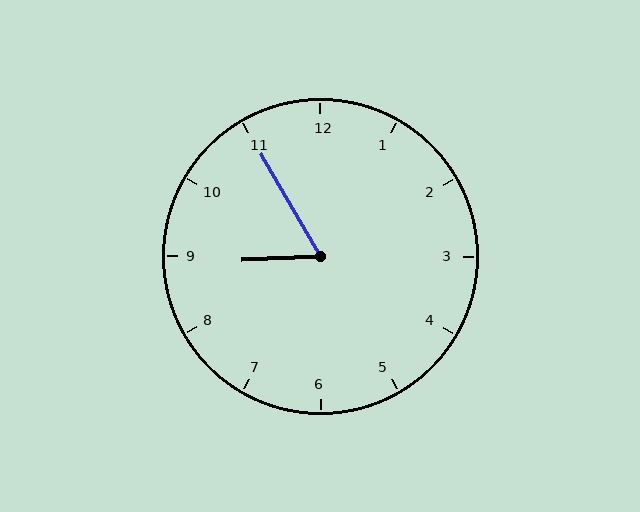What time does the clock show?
8:55.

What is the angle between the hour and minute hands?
Approximately 62 degrees.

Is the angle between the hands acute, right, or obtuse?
It is acute.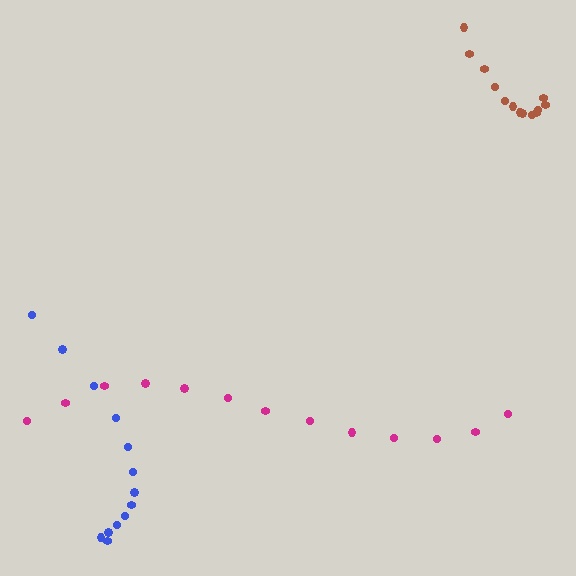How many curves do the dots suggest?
There are 3 distinct paths.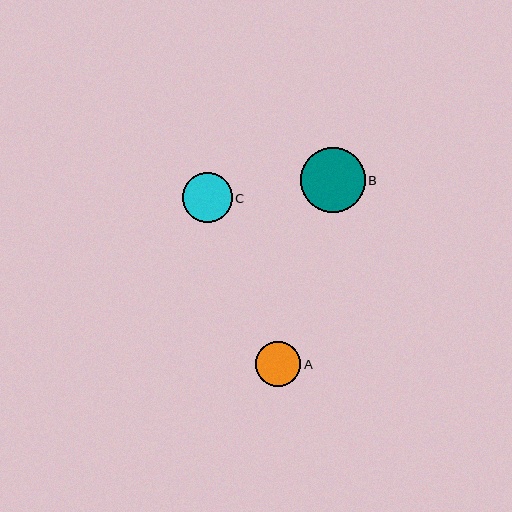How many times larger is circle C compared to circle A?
Circle C is approximately 1.1 times the size of circle A.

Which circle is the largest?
Circle B is the largest with a size of approximately 65 pixels.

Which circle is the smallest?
Circle A is the smallest with a size of approximately 45 pixels.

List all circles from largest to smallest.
From largest to smallest: B, C, A.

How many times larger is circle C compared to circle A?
Circle C is approximately 1.1 times the size of circle A.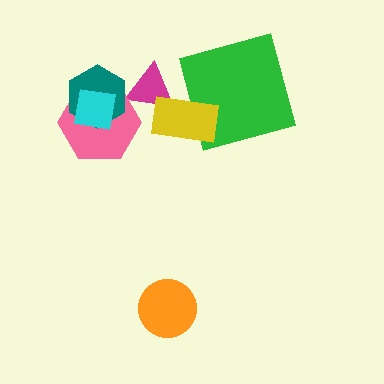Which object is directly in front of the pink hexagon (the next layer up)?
The teal hexagon is directly in front of the pink hexagon.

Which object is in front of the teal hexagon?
The cyan square is in front of the teal hexagon.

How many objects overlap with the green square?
1 object overlaps with the green square.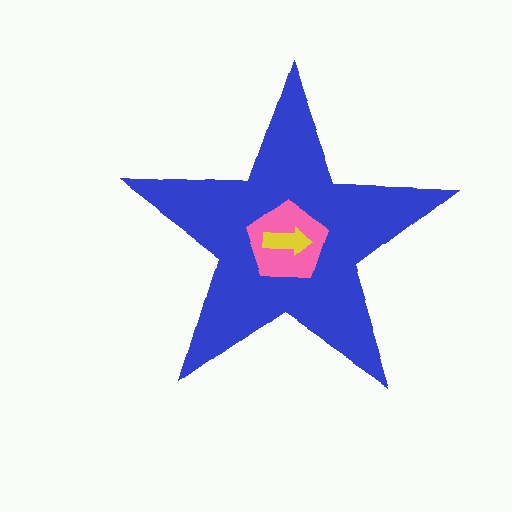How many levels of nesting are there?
3.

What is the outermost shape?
The blue star.